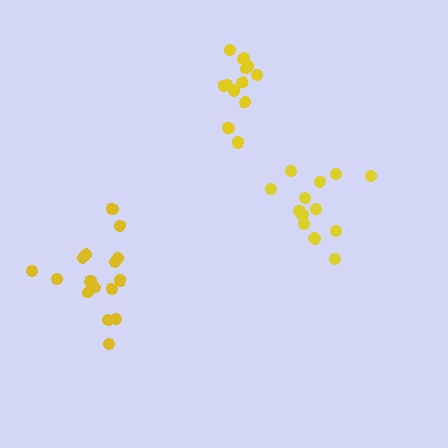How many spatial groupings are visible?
There are 3 spatial groupings.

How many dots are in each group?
Group 1: 12 dots, Group 2: 16 dots, Group 3: 13 dots (41 total).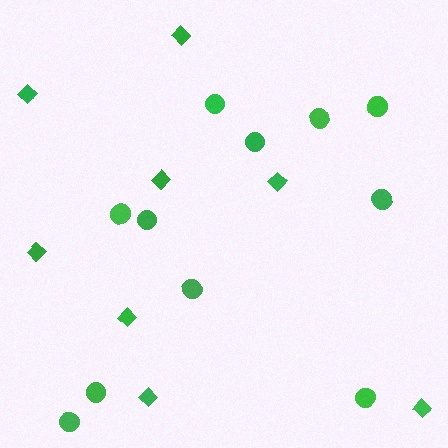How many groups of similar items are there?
There are 2 groups: one group of circles (11) and one group of diamonds (8).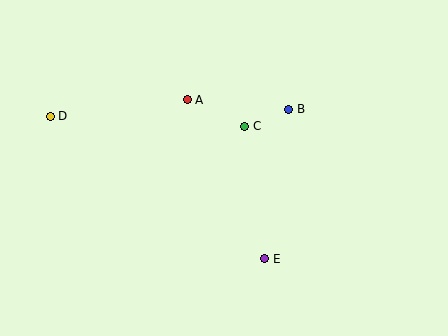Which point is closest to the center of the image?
Point C at (244, 126) is closest to the center.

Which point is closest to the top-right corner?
Point B is closest to the top-right corner.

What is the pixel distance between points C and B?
The distance between C and B is 47 pixels.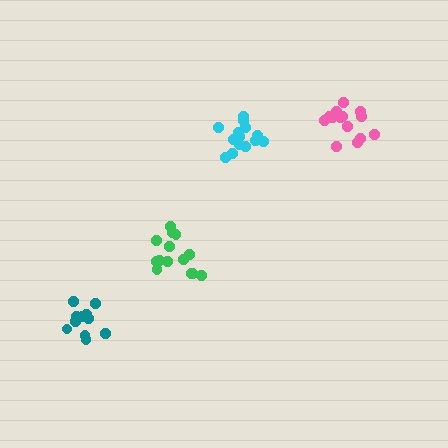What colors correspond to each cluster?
The clusters are colored: cyan, green, teal, pink.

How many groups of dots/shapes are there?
There are 4 groups.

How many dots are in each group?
Group 1: 14 dots, Group 2: 15 dots, Group 3: 12 dots, Group 4: 14 dots (55 total).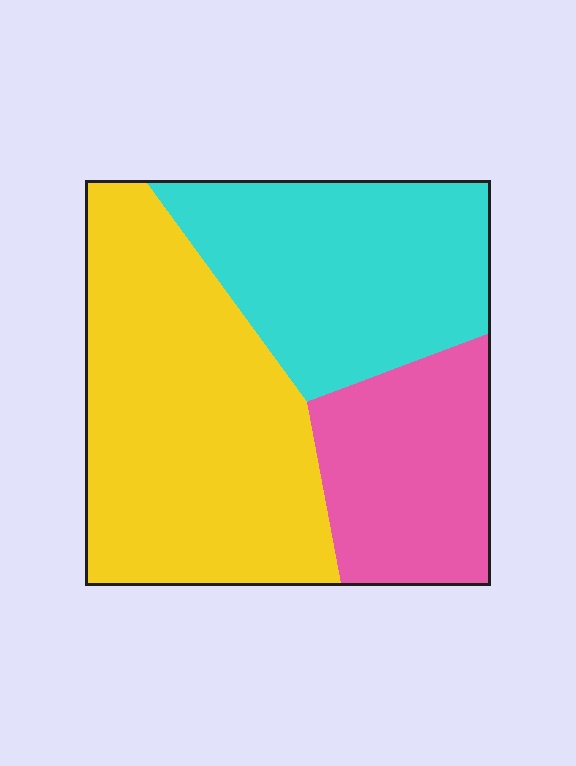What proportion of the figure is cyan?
Cyan covers roughly 30% of the figure.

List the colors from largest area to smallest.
From largest to smallest: yellow, cyan, pink.